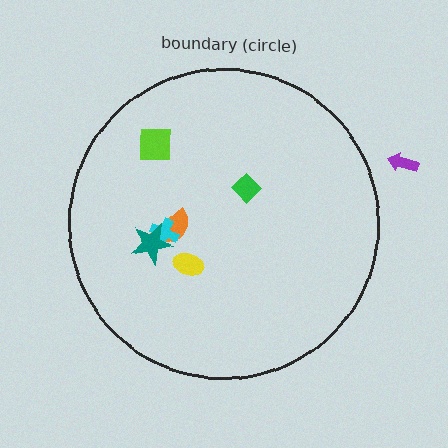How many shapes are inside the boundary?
6 inside, 1 outside.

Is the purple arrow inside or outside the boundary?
Outside.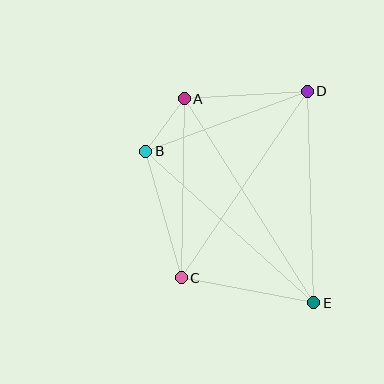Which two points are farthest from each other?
Points A and E are farthest from each other.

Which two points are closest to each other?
Points A and B are closest to each other.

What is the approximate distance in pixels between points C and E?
The distance between C and E is approximately 135 pixels.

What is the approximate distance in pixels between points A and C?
The distance between A and C is approximately 179 pixels.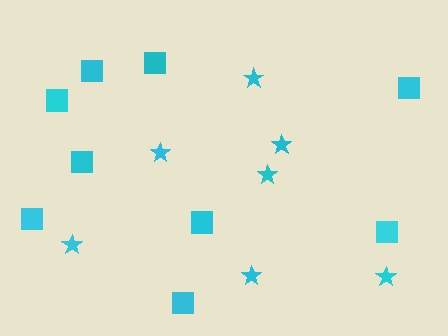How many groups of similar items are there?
There are 2 groups: one group of stars (7) and one group of squares (9).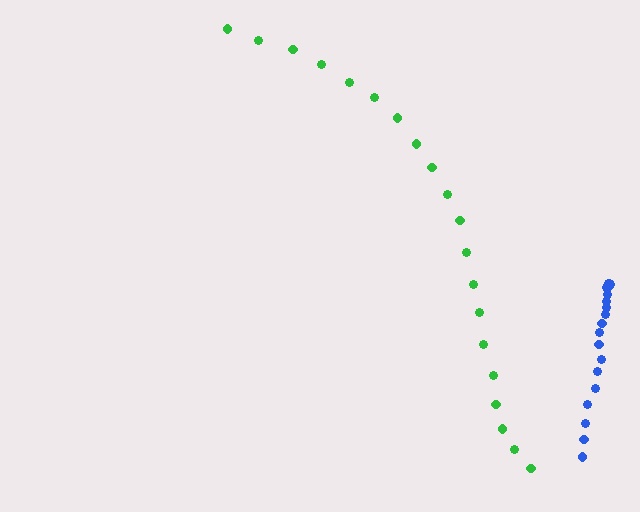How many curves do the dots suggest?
There are 2 distinct paths.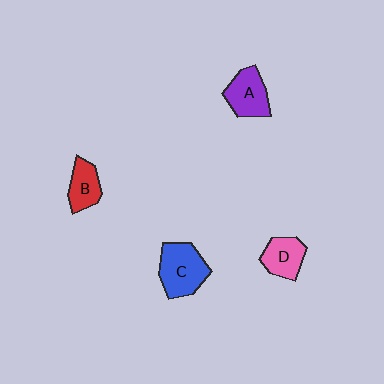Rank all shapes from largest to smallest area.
From largest to smallest: C (blue), A (purple), D (pink), B (red).